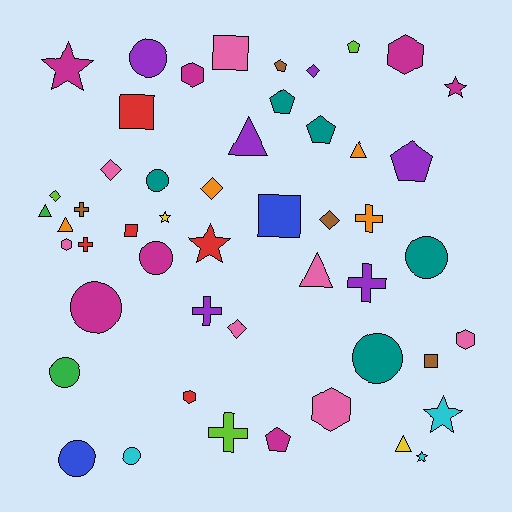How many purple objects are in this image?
There are 6 purple objects.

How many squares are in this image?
There are 5 squares.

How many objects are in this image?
There are 50 objects.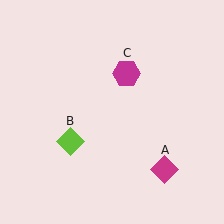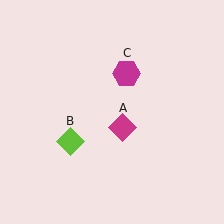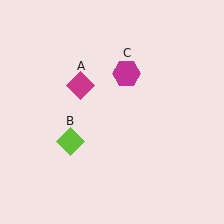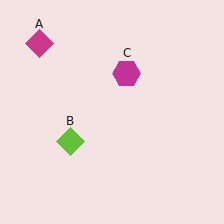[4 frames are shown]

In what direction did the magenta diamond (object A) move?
The magenta diamond (object A) moved up and to the left.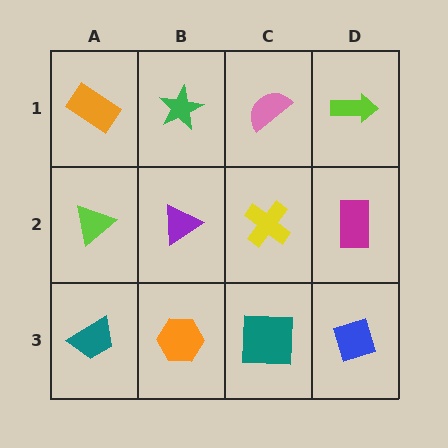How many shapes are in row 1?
4 shapes.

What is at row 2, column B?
A purple triangle.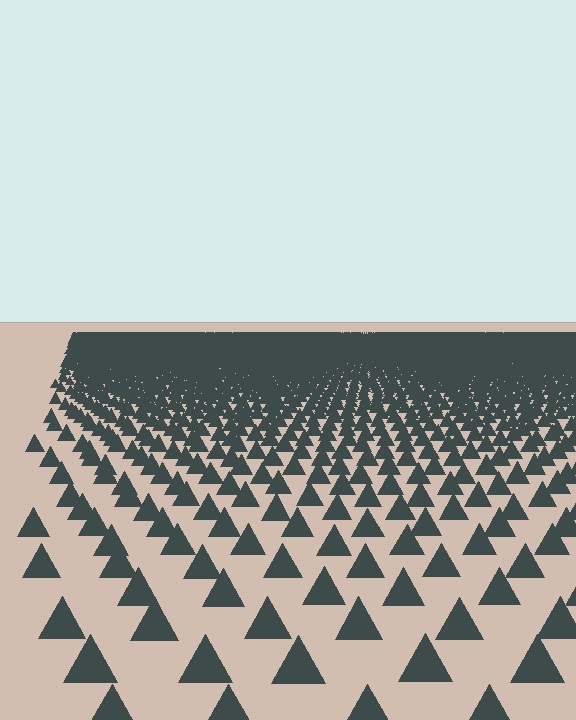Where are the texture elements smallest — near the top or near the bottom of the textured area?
Near the top.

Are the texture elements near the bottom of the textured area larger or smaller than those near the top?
Larger. Near the bottom, elements are closer to the viewer and appear at a bigger on-screen size.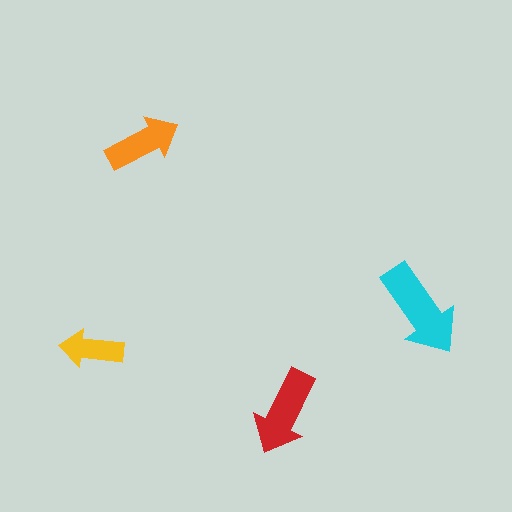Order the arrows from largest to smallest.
the cyan one, the red one, the orange one, the yellow one.